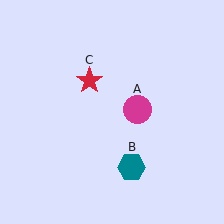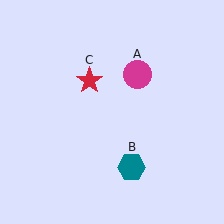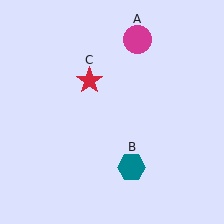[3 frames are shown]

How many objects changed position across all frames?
1 object changed position: magenta circle (object A).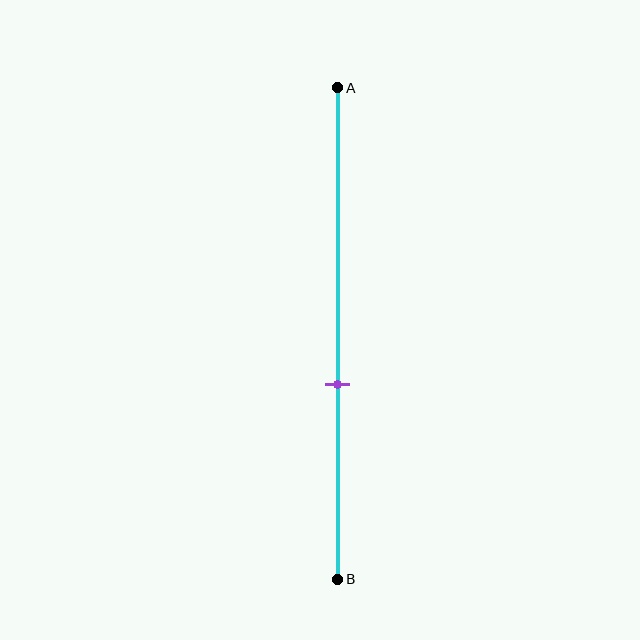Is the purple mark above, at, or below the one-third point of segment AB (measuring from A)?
The purple mark is below the one-third point of segment AB.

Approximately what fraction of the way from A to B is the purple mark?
The purple mark is approximately 60% of the way from A to B.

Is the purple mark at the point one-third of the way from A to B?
No, the mark is at about 60% from A, not at the 33% one-third point.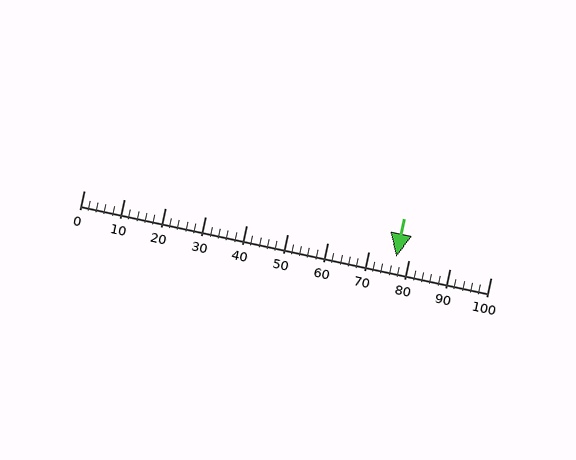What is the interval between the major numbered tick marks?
The major tick marks are spaced 10 units apart.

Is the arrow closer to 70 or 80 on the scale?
The arrow is closer to 80.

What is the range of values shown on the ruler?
The ruler shows values from 0 to 100.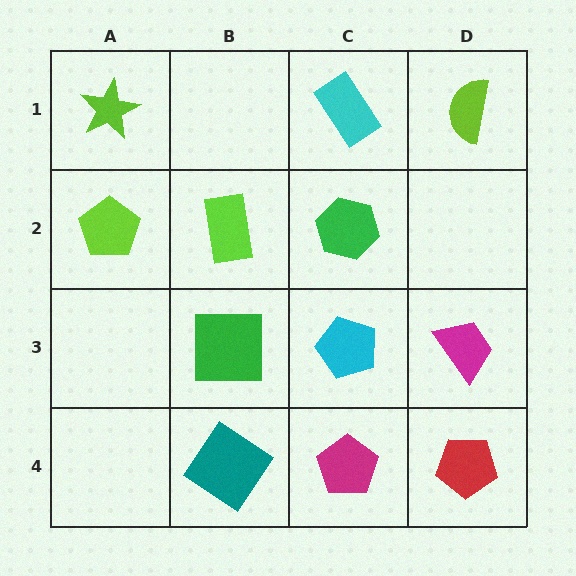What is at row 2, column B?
A lime rectangle.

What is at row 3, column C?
A cyan pentagon.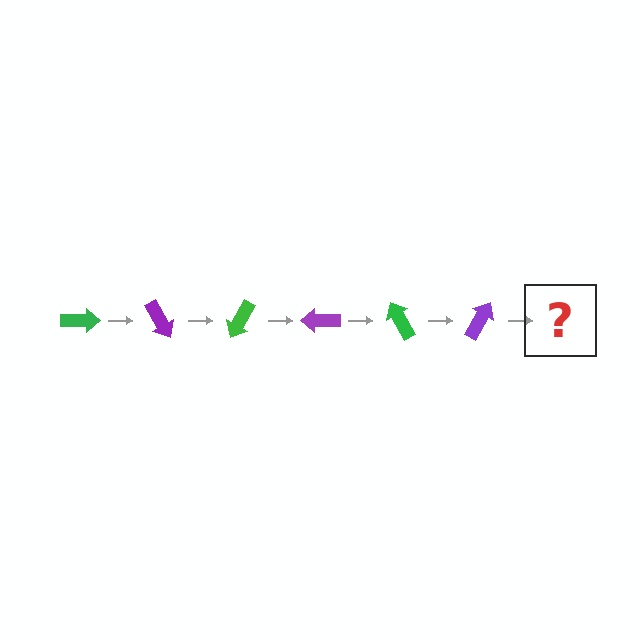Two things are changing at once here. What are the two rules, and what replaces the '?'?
The two rules are that it rotates 60 degrees each step and the color cycles through green and purple. The '?' should be a green arrow, rotated 360 degrees from the start.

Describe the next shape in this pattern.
It should be a green arrow, rotated 360 degrees from the start.